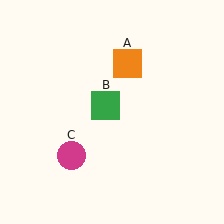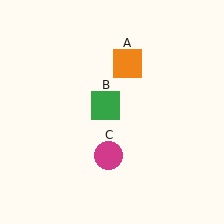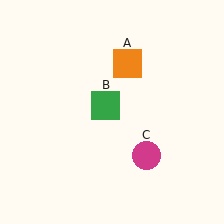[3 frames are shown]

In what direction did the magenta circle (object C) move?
The magenta circle (object C) moved right.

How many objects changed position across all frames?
1 object changed position: magenta circle (object C).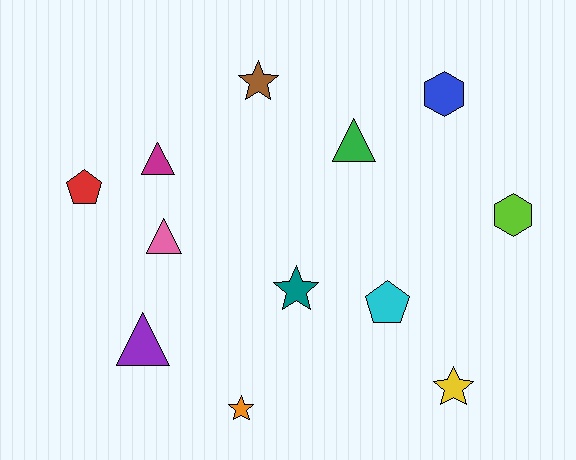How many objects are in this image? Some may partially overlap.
There are 12 objects.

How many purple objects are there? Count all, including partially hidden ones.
There is 1 purple object.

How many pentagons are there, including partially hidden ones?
There are 2 pentagons.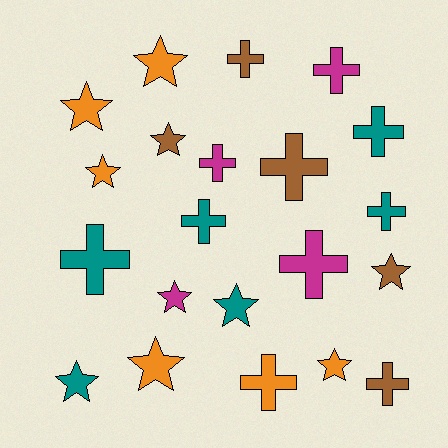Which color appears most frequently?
Teal, with 6 objects.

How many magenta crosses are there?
There are 3 magenta crosses.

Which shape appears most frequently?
Cross, with 11 objects.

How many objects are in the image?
There are 21 objects.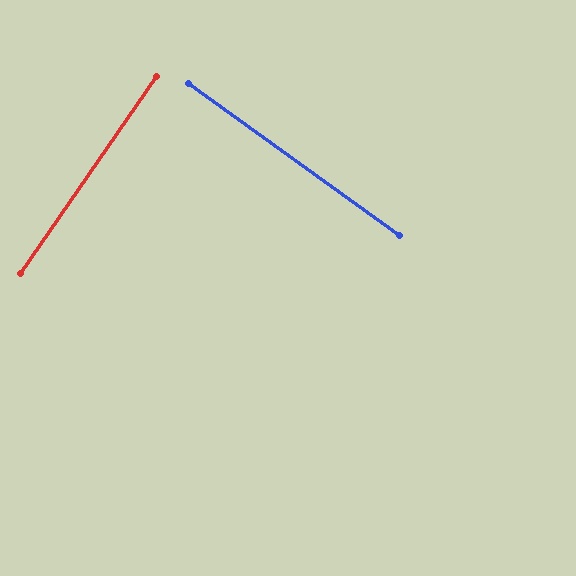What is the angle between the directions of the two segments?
Approximately 89 degrees.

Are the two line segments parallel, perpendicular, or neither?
Perpendicular — they meet at approximately 89°.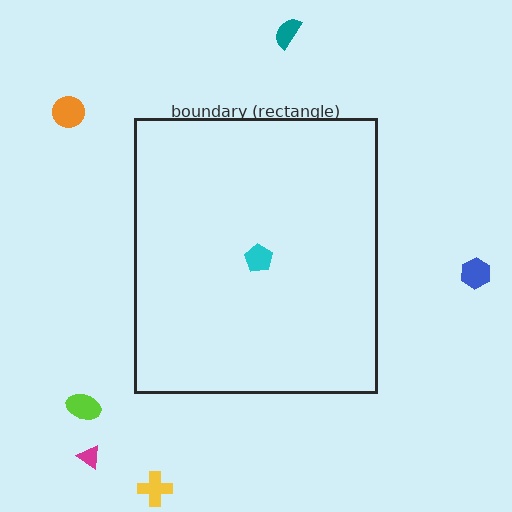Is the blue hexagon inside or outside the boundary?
Outside.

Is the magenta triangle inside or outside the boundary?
Outside.